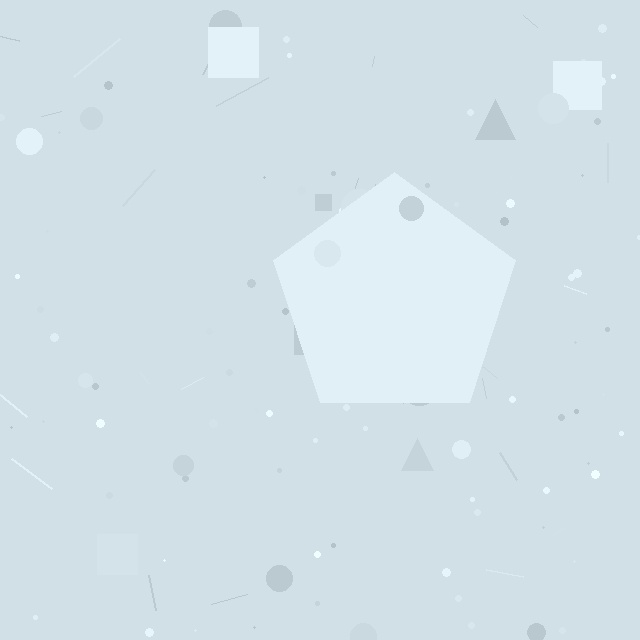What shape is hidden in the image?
A pentagon is hidden in the image.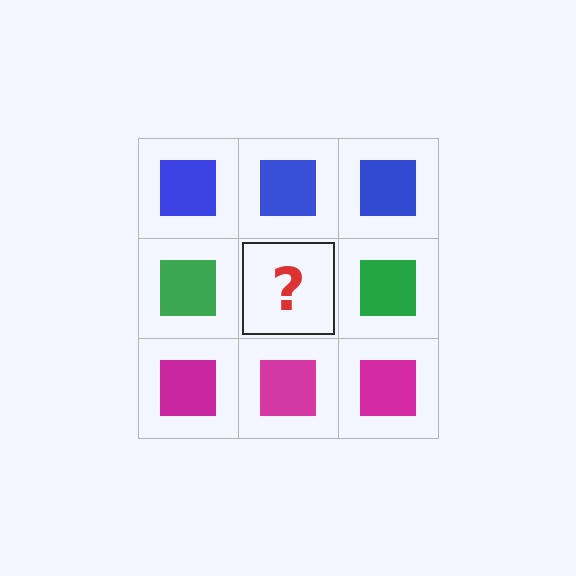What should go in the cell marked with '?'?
The missing cell should contain a green square.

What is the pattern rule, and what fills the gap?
The rule is that each row has a consistent color. The gap should be filled with a green square.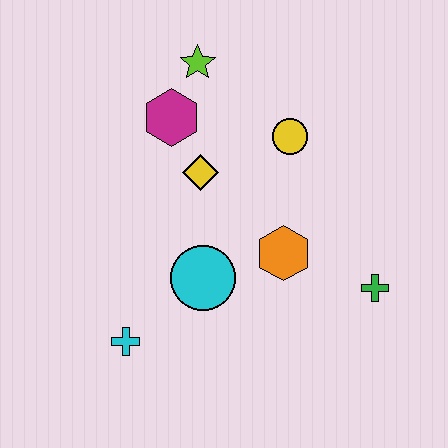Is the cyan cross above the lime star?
No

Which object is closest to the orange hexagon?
The cyan circle is closest to the orange hexagon.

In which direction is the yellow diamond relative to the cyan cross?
The yellow diamond is above the cyan cross.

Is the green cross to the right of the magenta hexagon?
Yes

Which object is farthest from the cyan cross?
The lime star is farthest from the cyan cross.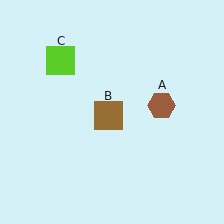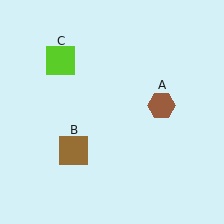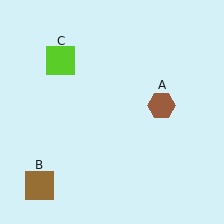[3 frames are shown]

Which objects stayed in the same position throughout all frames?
Brown hexagon (object A) and lime square (object C) remained stationary.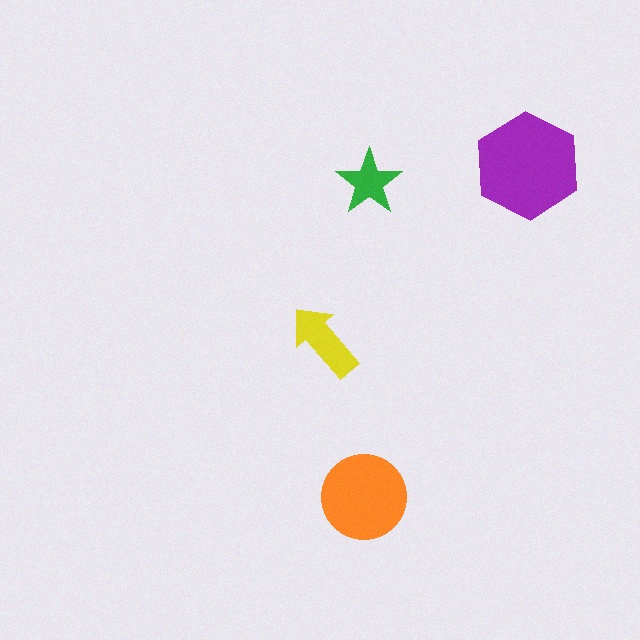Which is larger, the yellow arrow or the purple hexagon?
The purple hexagon.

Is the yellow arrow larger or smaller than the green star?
Larger.